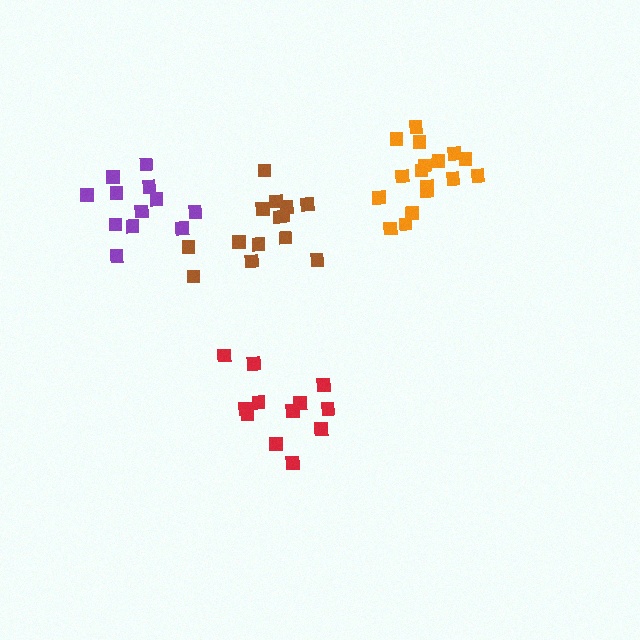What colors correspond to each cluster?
The clusters are colored: red, purple, brown, orange.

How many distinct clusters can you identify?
There are 4 distinct clusters.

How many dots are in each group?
Group 1: 12 dots, Group 2: 12 dots, Group 3: 14 dots, Group 4: 17 dots (55 total).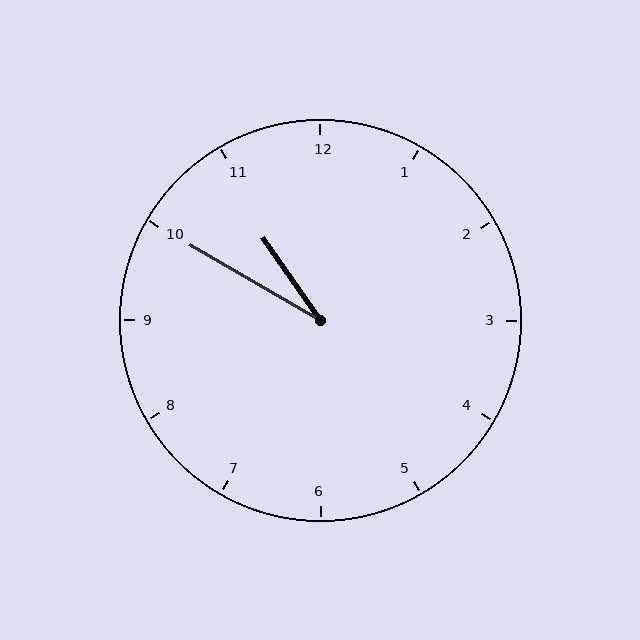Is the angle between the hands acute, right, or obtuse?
It is acute.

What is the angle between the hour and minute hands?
Approximately 25 degrees.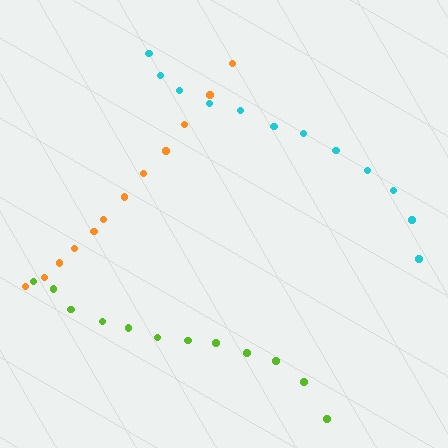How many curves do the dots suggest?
There are 3 distinct paths.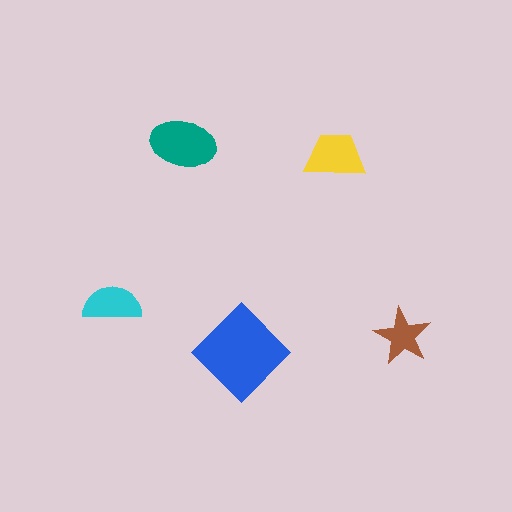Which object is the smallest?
The brown star.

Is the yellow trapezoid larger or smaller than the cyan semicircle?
Larger.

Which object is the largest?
The blue diamond.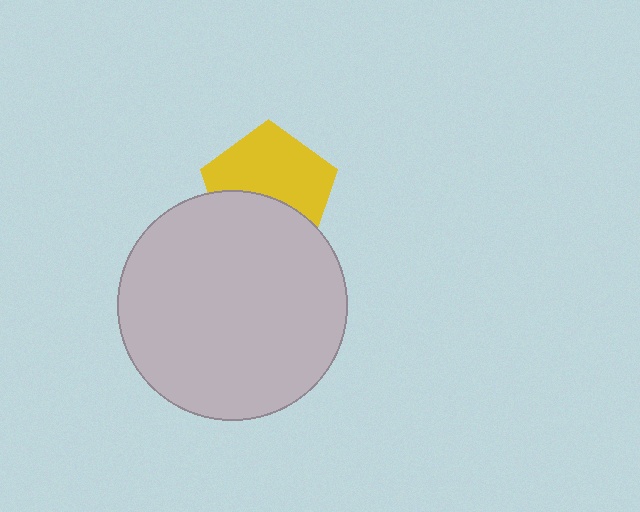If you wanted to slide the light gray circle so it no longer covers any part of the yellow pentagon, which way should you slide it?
Slide it down — that is the most direct way to separate the two shapes.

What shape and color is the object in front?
The object in front is a light gray circle.